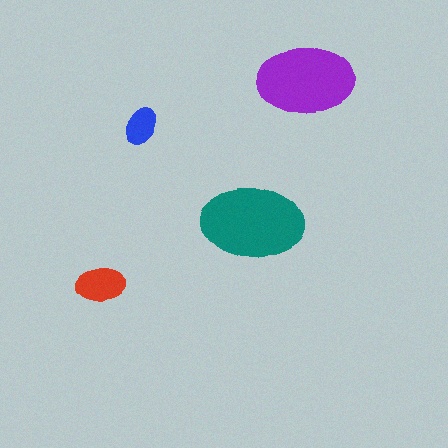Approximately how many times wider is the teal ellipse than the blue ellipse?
About 2.5 times wider.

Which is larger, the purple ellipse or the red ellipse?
The purple one.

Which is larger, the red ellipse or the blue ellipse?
The red one.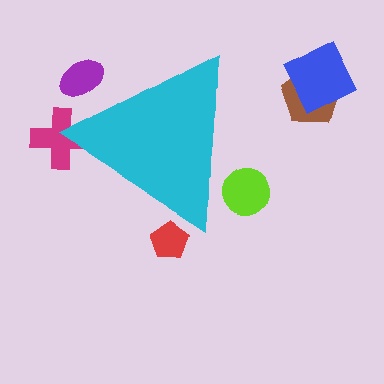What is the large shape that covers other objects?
A cyan triangle.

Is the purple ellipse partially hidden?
Yes, the purple ellipse is partially hidden behind the cyan triangle.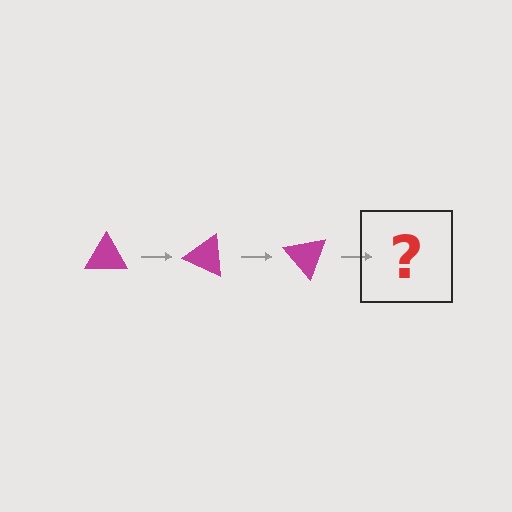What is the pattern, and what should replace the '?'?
The pattern is that the triangle rotates 25 degrees each step. The '?' should be a magenta triangle rotated 75 degrees.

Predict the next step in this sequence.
The next step is a magenta triangle rotated 75 degrees.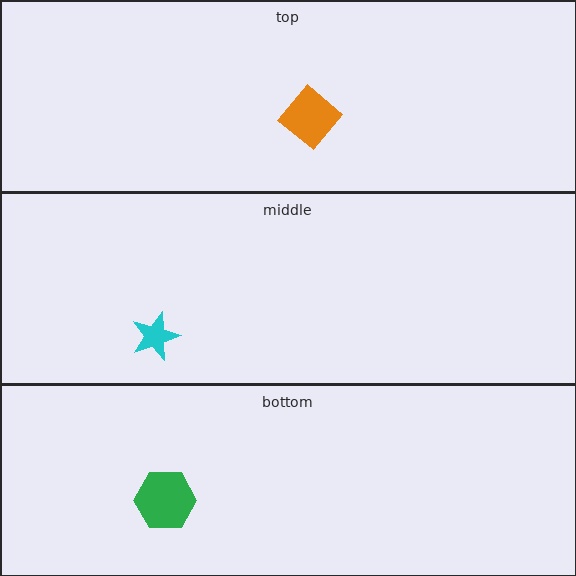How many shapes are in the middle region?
1.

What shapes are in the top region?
The orange diamond.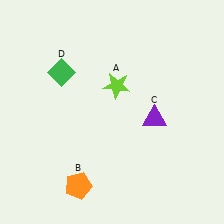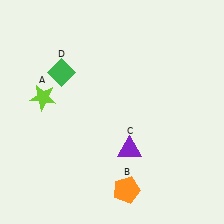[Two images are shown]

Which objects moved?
The objects that moved are: the lime star (A), the orange pentagon (B), the purple triangle (C).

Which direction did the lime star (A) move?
The lime star (A) moved left.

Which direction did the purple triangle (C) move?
The purple triangle (C) moved down.